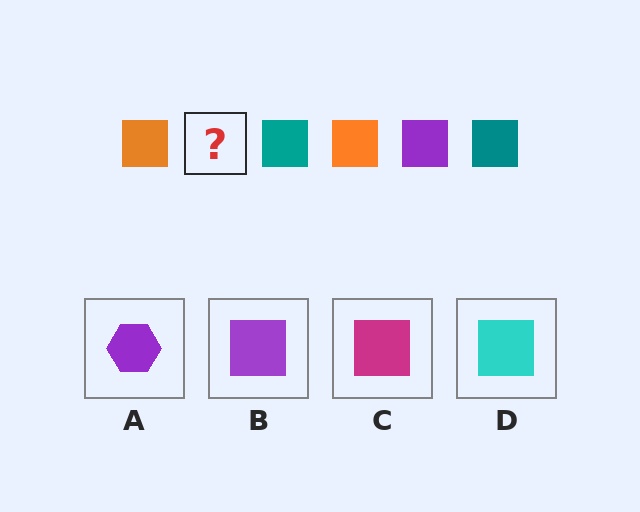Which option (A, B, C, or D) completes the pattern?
B.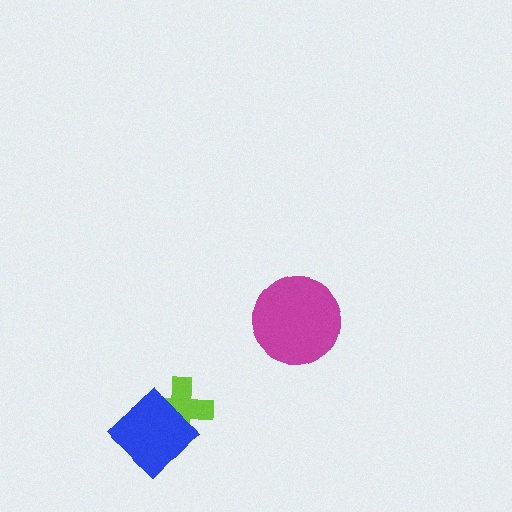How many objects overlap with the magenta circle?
0 objects overlap with the magenta circle.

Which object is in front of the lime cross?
The blue diamond is in front of the lime cross.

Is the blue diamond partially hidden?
No, no other shape covers it.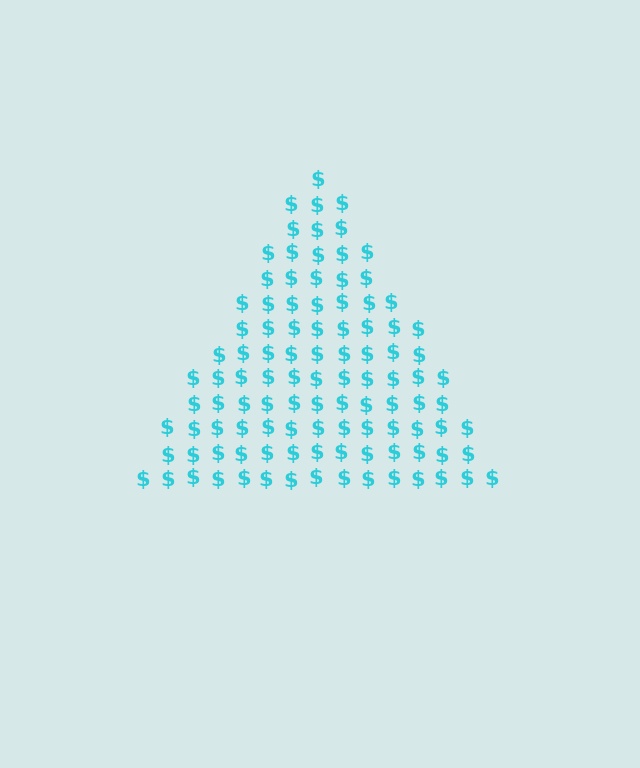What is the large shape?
The large shape is a triangle.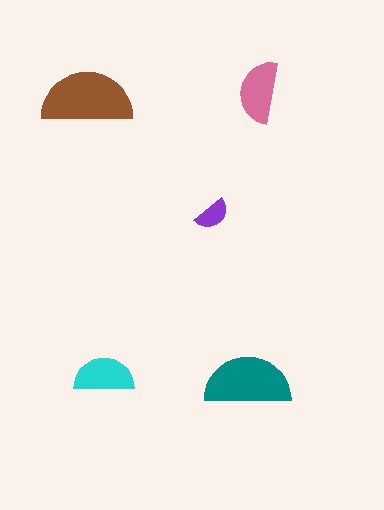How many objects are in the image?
There are 5 objects in the image.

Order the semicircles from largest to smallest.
the brown one, the teal one, the pink one, the cyan one, the purple one.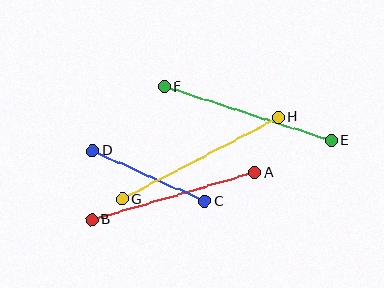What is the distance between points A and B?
The distance is approximately 169 pixels.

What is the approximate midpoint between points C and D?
The midpoint is at approximately (149, 176) pixels.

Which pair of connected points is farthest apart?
Points G and H are farthest apart.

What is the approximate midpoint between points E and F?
The midpoint is at approximately (248, 114) pixels.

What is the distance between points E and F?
The distance is approximately 176 pixels.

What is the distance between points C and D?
The distance is approximately 123 pixels.